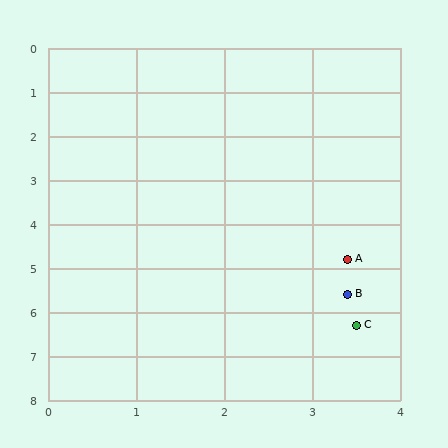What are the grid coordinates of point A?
Point A is at approximately (3.4, 4.8).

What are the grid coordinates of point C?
Point C is at approximately (3.5, 6.3).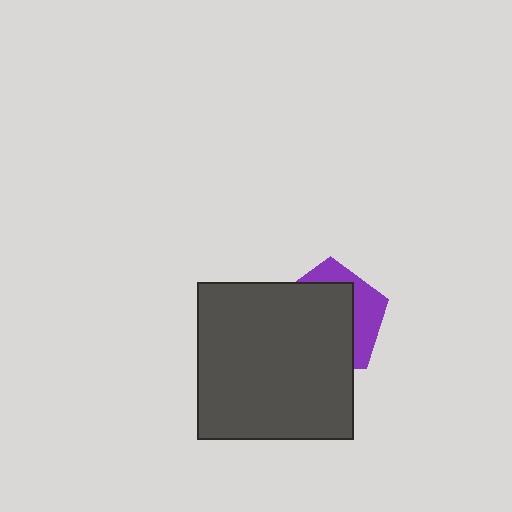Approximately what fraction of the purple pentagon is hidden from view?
Roughly 67% of the purple pentagon is hidden behind the dark gray square.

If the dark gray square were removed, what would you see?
You would see the complete purple pentagon.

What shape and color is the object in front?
The object in front is a dark gray square.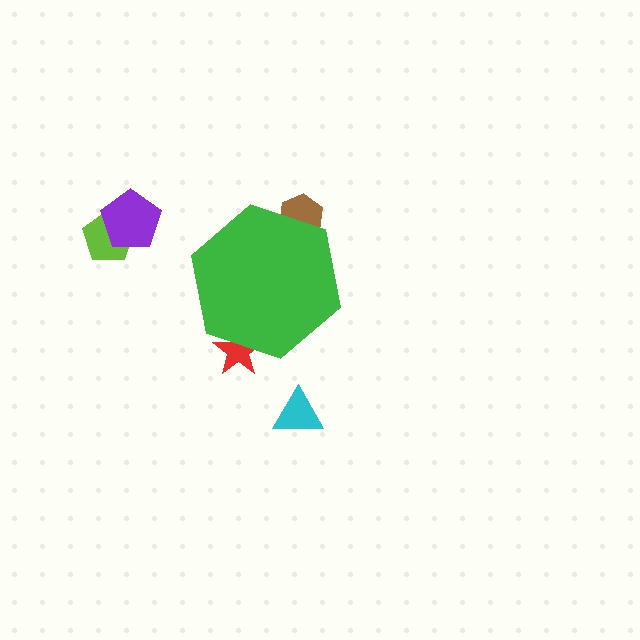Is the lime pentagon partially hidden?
No, the lime pentagon is fully visible.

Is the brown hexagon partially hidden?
Yes, the brown hexagon is partially hidden behind the green hexagon.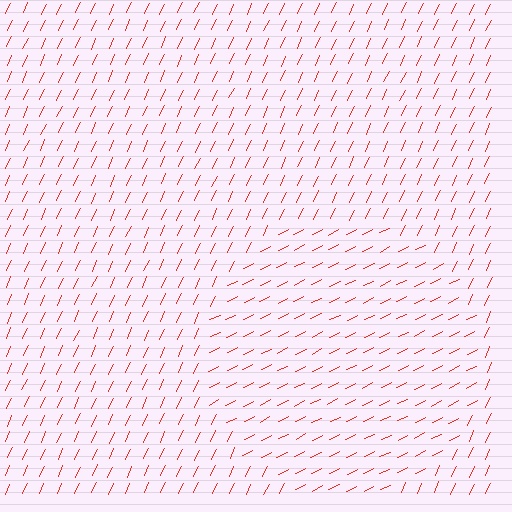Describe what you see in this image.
The image is filled with small red line segments. A circle region in the image has lines oriented differently from the surrounding lines, creating a visible texture boundary.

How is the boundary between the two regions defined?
The boundary is defined purely by a change in line orientation (approximately 39 degrees difference). All lines are the same color and thickness.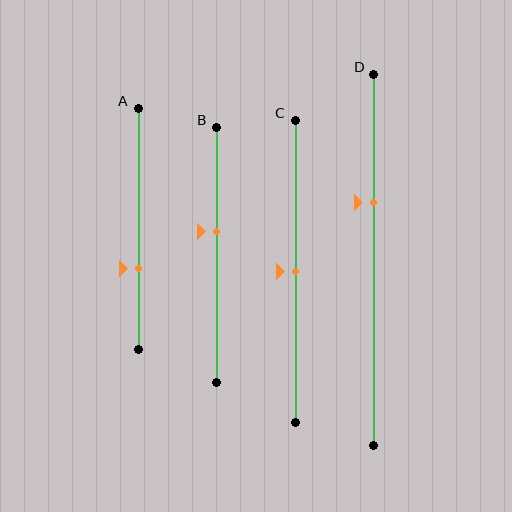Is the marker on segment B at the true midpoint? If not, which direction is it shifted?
No, the marker on segment B is shifted upward by about 9% of the segment length.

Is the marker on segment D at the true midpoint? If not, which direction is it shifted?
No, the marker on segment D is shifted upward by about 16% of the segment length.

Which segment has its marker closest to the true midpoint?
Segment C has its marker closest to the true midpoint.